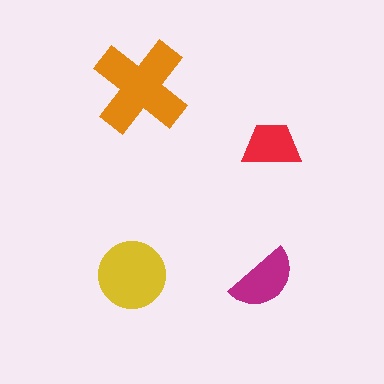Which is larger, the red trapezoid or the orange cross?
The orange cross.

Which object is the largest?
The orange cross.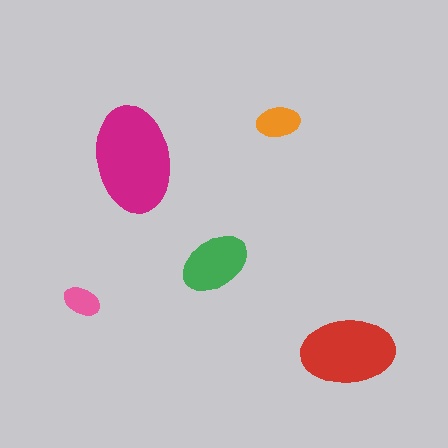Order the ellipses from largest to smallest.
the magenta one, the red one, the green one, the orange one, the pink one.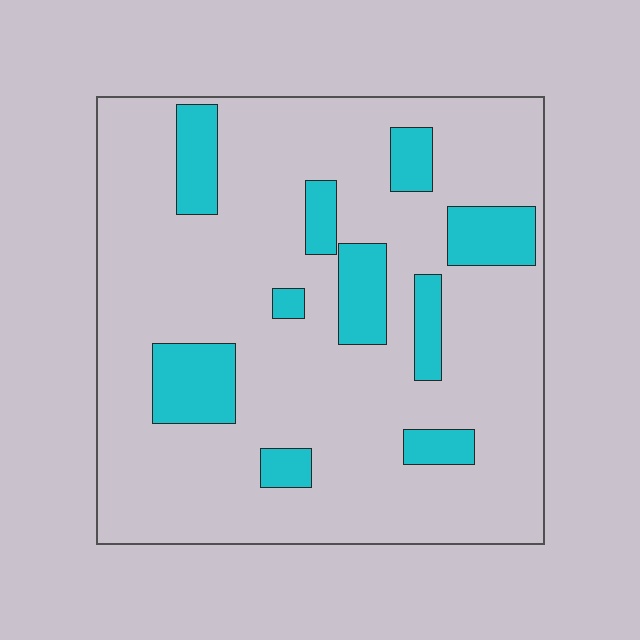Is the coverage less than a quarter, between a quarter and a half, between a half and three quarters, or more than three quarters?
Less than a quarter.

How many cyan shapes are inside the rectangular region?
10.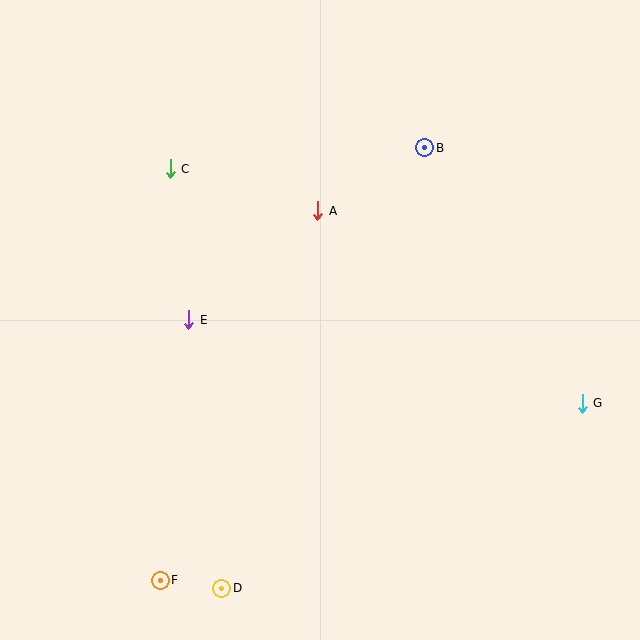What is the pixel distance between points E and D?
The distance between E and D is 271 pixels.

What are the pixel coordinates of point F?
Point F is at (160, 580).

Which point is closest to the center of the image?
Point A at (318, 211) is closest to the center.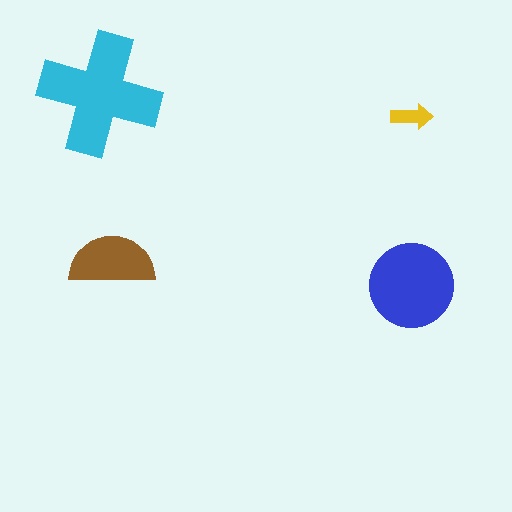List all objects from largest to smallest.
The cyan cross, the blue circle, the brown semicircle, the yellow arrow.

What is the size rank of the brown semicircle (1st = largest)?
3rd.